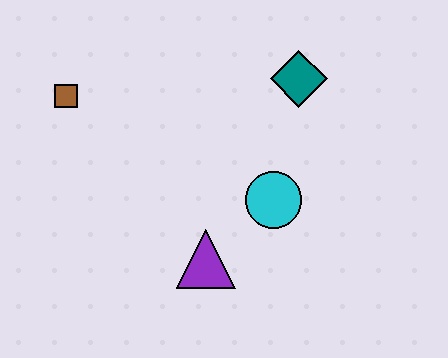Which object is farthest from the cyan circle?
The brown square is farthest from the cyan circle.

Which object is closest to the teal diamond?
The cyan circle is closest to the teal diamond.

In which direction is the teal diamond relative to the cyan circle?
The teal diamond is above the cyan circle.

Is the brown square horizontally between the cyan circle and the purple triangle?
No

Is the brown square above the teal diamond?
No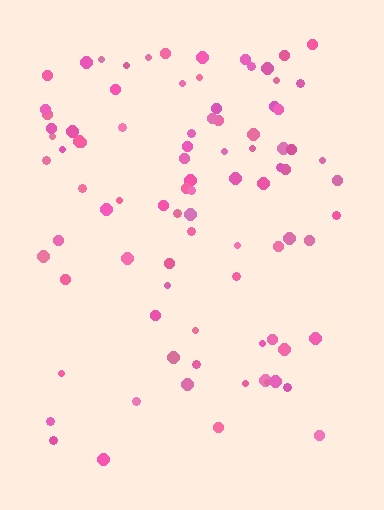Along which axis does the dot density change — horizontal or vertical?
Vertical.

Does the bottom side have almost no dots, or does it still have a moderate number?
Still a moderate number, just noticeably fewer than the top.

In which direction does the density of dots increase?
From bottom to top, with the top side densest.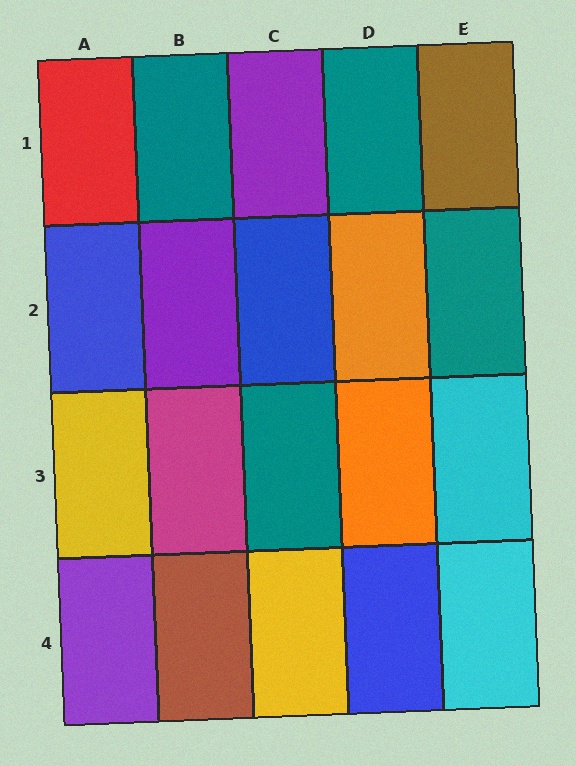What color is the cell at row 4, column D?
Blue.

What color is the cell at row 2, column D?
Orange.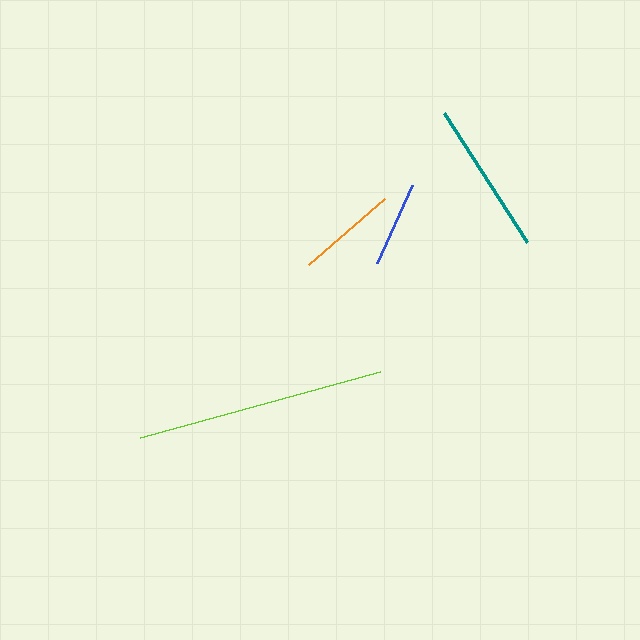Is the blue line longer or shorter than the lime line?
The lime line is longer than the blue line.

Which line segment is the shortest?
The blue line is the shortest at approximately 85 pixels.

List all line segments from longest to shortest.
From longest to shortest: lime, teal, orange, blue.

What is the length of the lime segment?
The lime segment is approximately 249 pixels long.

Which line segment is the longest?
The lime line is the longest at approximately 249 pixels.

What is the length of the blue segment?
The blue segment is approximately 85 pixels long.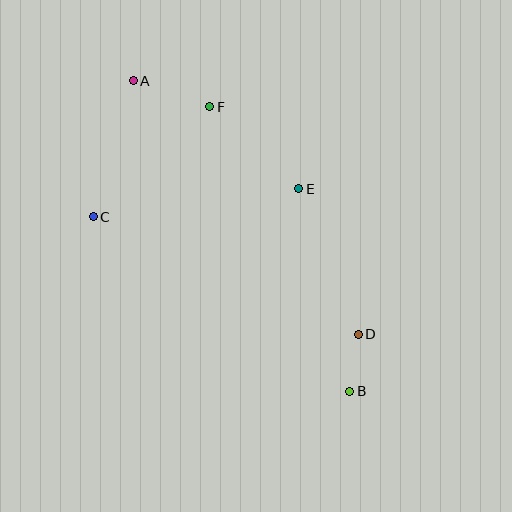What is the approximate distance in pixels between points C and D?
The distance between C and D is approximately 290 pixels.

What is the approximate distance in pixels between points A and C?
The distance between A and C is approximately 142 pixels.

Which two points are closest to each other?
Points B and D are closest to each other.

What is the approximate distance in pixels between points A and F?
The distance between A and F is approximately 81 pixels.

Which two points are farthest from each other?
Points A and B are farthest from each other.